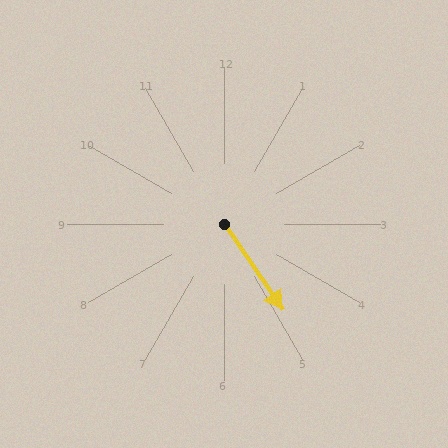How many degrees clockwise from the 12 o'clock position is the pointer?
Approximately 146 degrees.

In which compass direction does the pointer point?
Southeast.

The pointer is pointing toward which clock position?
Roughly 5 o'clock.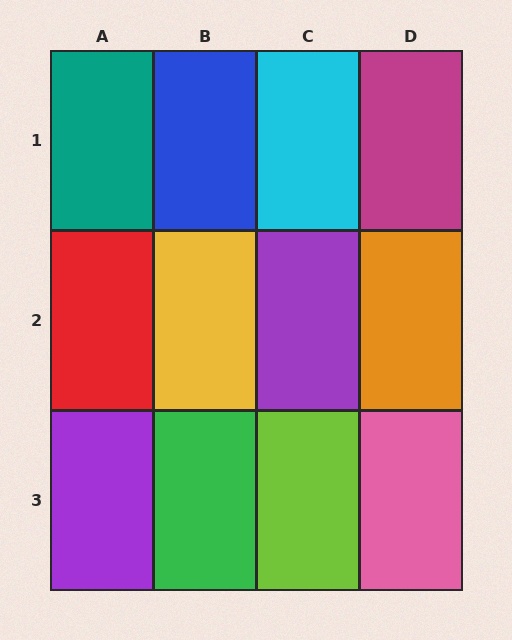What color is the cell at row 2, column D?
Orange.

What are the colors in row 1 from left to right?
Teal, blue, cyan, magenta.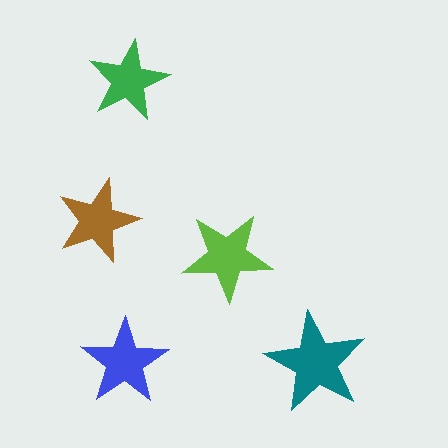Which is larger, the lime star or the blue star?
The lime one.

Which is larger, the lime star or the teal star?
The teal one.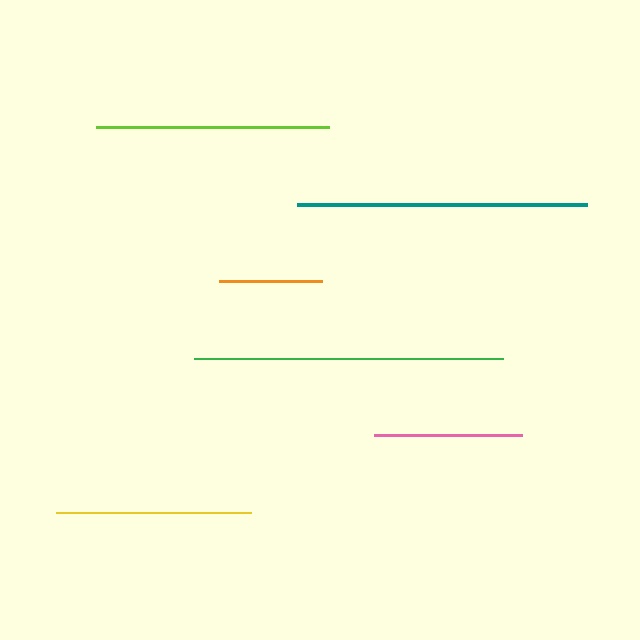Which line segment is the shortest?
The orange line is the shortest at approximately 104 pixels.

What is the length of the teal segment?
The teal segment is approximately 291 pixels long.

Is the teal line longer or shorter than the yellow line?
The teal line is longer than the yellow line.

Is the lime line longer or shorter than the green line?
The green line is longer than the lime line.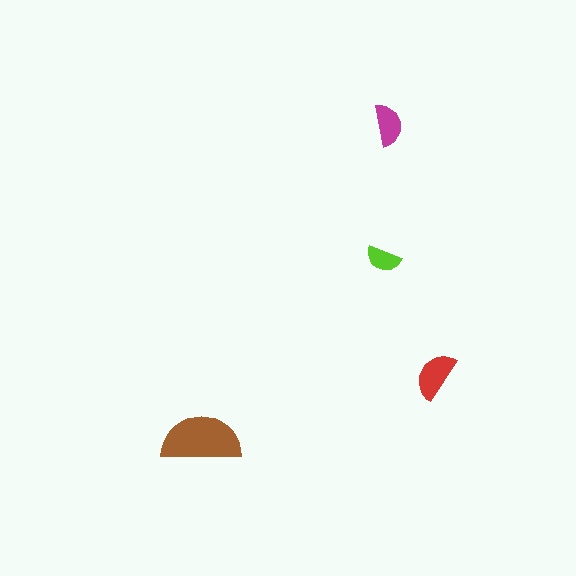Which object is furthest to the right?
The red semicircle is rightmost.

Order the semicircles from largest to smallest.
the brown one, the red one, the magenta one, the lime one.